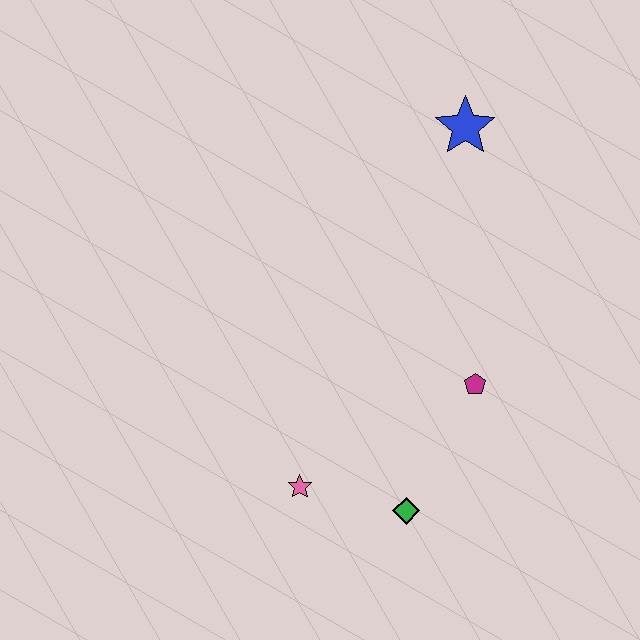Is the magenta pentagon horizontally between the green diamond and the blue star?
No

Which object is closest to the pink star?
The green diamond is closest to the pink star.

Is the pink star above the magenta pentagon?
No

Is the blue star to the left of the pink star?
No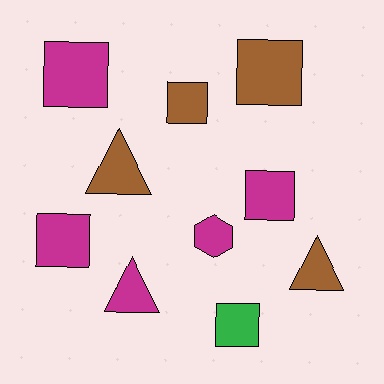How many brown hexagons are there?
There are no brown hexagons.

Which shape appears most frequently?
Square, with 6 objects.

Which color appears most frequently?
Magenta, with 5 objects.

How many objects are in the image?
There are 10 objects.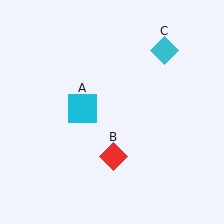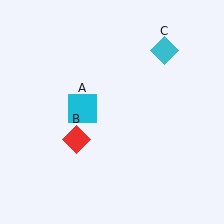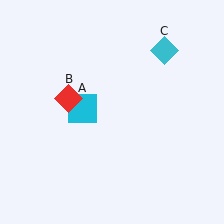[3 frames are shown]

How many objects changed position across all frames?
1 object changed position: red diamond (object B).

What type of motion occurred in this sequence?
The red diamond (object B) rotated clockwise around the center of the scene.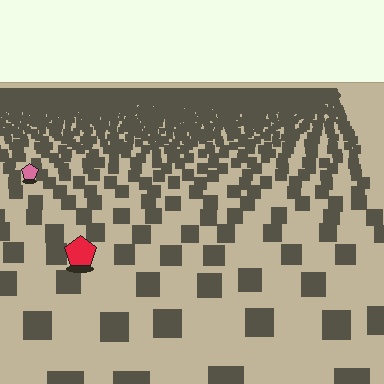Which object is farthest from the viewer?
The pink pentagon is farthest from the viewer. It appears smaller and the ground texture around it is denser.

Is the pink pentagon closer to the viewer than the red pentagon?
No. The red pentagon is closer — you can tell from the texture gradient: the ground texture is coarser near it.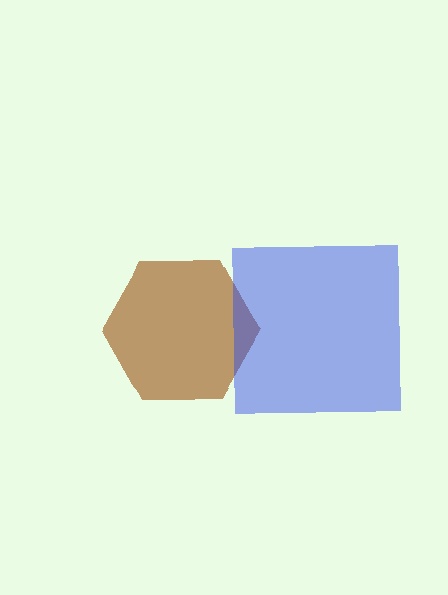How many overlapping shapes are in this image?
There are 2 overlapping shapes in the image.